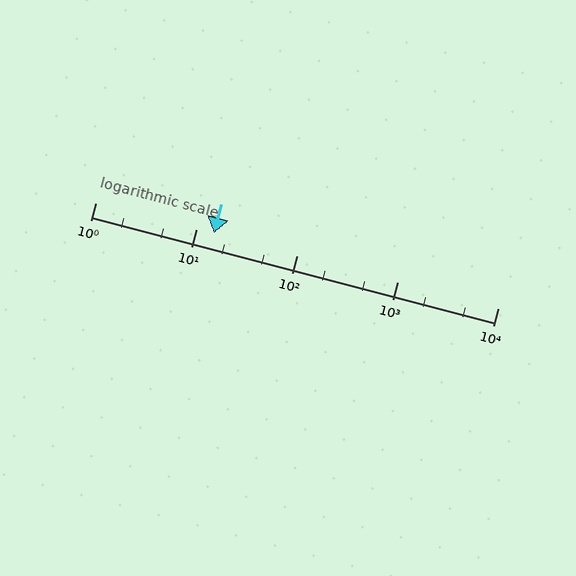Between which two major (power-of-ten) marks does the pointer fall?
The pointer is between 10 and 100.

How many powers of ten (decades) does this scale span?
The scale spans 4 decades, from 1 to 10000.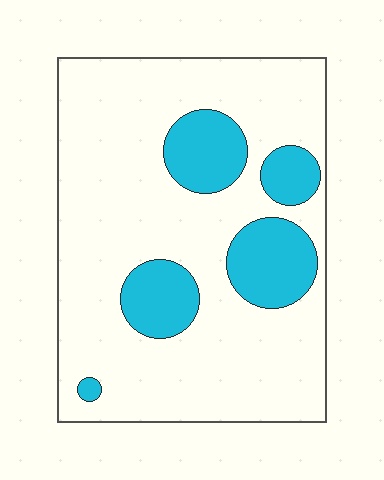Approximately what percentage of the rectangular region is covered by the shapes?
Approximately 20%.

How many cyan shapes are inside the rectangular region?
5.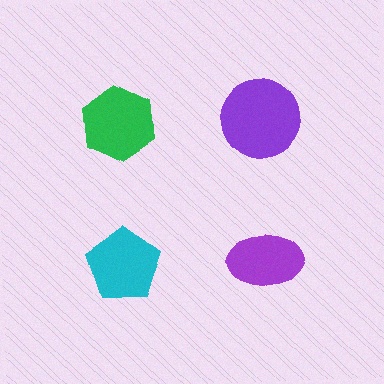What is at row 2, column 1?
A cyan pentagon.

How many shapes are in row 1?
2 shapes.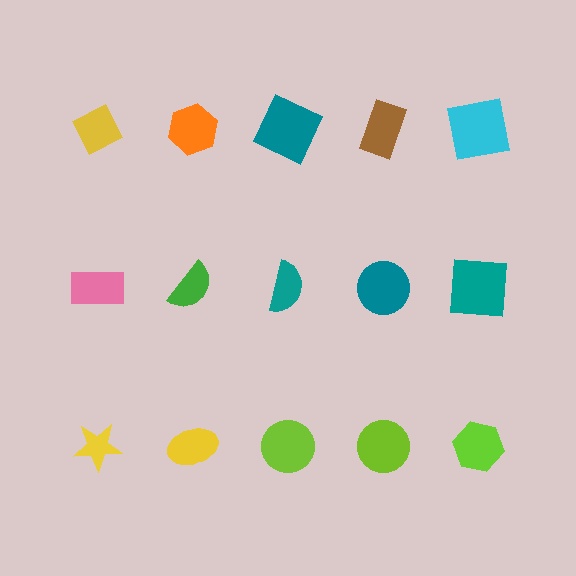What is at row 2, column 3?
A teal semicircle.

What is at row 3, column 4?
A lime circle.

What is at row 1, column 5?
A cyan square.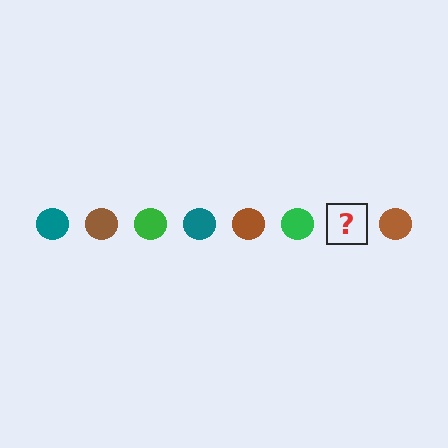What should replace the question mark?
The question mark should be replaced with a teal circle.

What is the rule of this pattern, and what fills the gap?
The rule is that the pattern cycles through teal, brown, green circles. The gap should be filled with a teal circle.